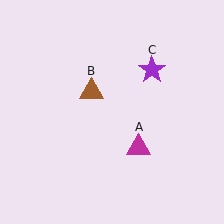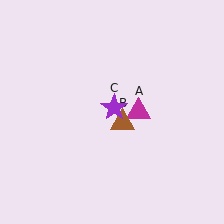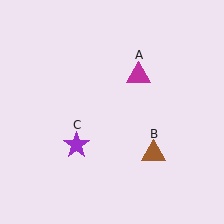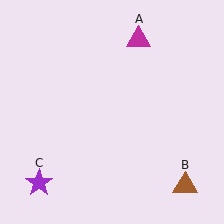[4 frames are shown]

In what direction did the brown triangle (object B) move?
The brown triangle (object B) moved down and to the right.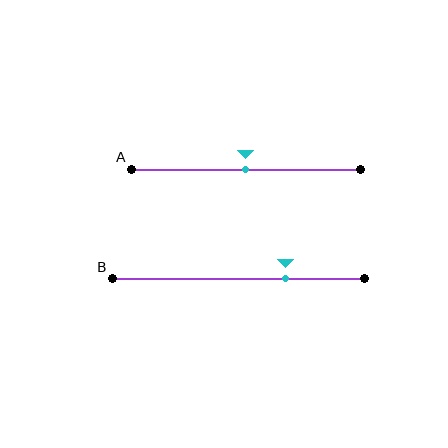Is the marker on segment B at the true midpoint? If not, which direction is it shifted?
No, the marker on segment B is shifted to the right by about 19% of the segment length.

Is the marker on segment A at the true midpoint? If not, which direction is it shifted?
Yes, the marker on segment A is at the true midpoint.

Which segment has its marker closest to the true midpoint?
Segment A has its marker closest to the true midpoint.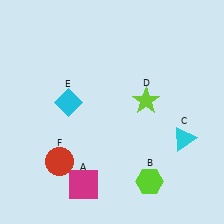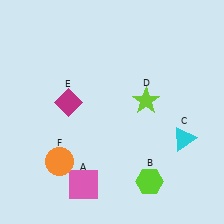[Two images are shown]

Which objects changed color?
A changed from magenta to pink. E changed from cyan to magenta. F changed from red to orange.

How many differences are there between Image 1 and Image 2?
There are 3 differences between the two images.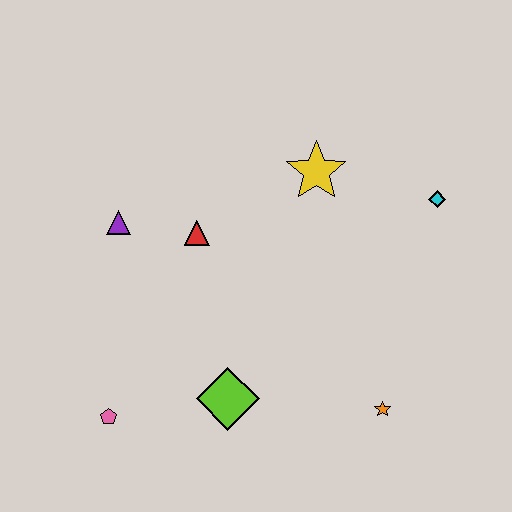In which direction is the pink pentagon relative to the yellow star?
The pink pentagon is below the yellow star.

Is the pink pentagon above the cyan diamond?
No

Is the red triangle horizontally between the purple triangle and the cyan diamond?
Yes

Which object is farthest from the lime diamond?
The cyan diamond is farthest from the lime diamond.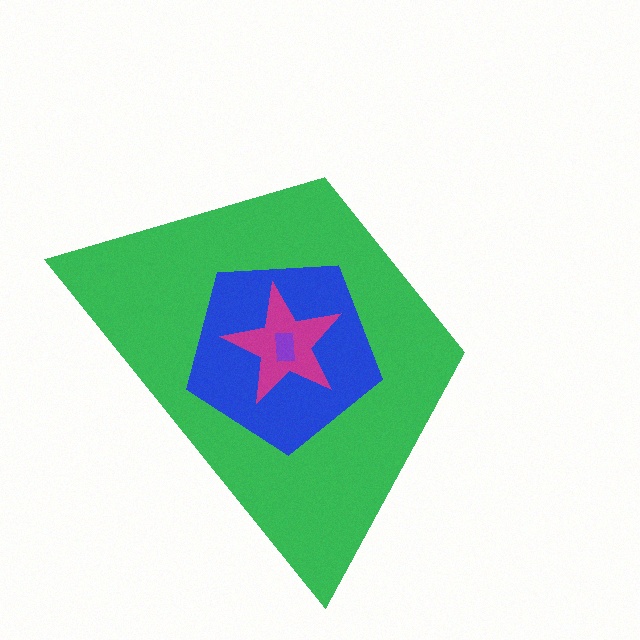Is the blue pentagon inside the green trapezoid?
Yes.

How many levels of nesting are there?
4.